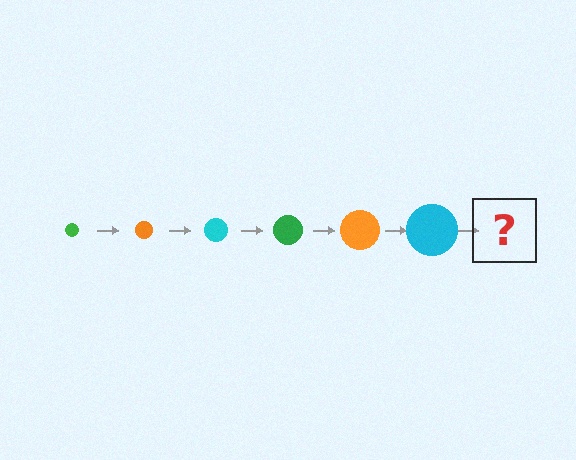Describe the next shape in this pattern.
It should be a green circle, larger than the previous one.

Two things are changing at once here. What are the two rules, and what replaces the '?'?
The two rules are that the circle grows larger each step and the color cycles through green, orange, and cyan. The '?' should be a green circle, larger than the previous one.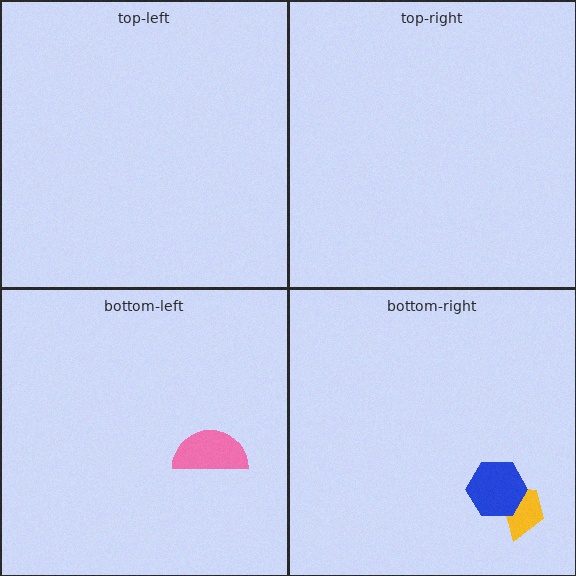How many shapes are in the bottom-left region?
1.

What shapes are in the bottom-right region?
The yellow trapezoid, the blue hexagon.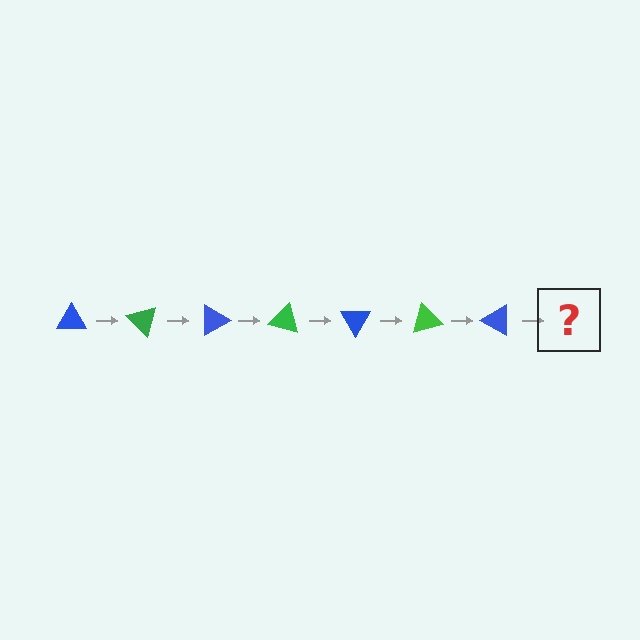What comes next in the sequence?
The next element should be a green triangle, rotated 315 degrees from the start.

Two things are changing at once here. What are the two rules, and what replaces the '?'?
The two rules are that it rotates 45 degrees each step and the color cycles through blue and green. The '?' should be a green triangle, rotated 315 degrees from the start.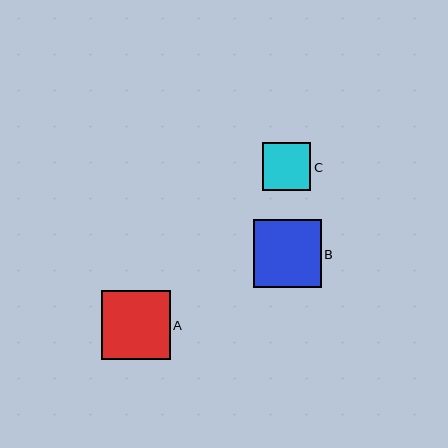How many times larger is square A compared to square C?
Square A is approximately 1.4 times the size of square C.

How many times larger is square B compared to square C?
Square B is approximately 1.4 times the size of square C.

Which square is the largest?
Square A is the largest with a size of approximately 69 pixels.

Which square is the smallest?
Square C is the smallest with a size of approximately 48 pixels.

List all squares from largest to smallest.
From largest to smallest: A, B, C.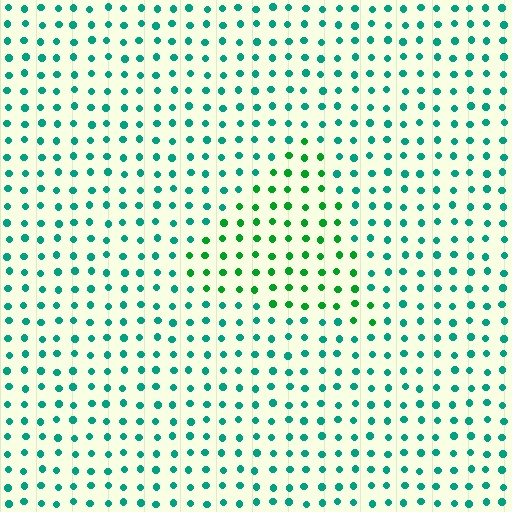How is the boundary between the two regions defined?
The boundary is defined purely by a slight shift in hue (about 36 degrees). Spacing, size, and orientation are identical on both sides.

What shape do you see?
I see a triangle.